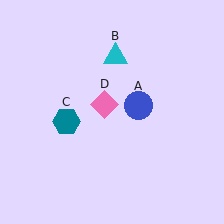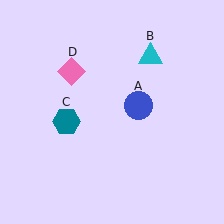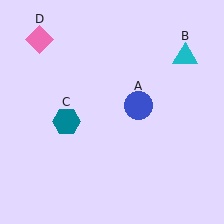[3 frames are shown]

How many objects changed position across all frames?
2 objects changed position: cyan triangle (object B), pink diamond (object D).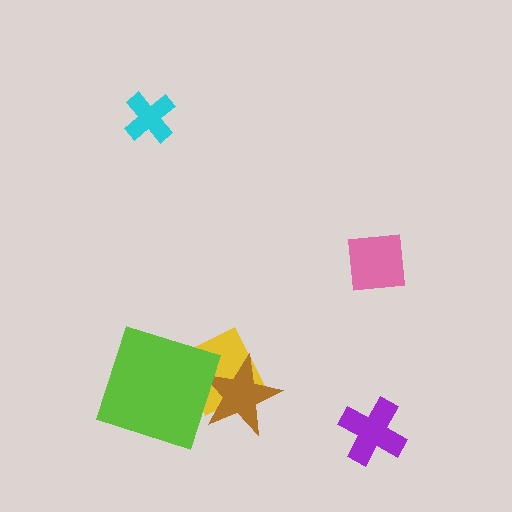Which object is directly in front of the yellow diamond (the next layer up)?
The brown star is directly in front of the yellow diamond.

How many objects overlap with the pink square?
0 objects overlap with the pink square.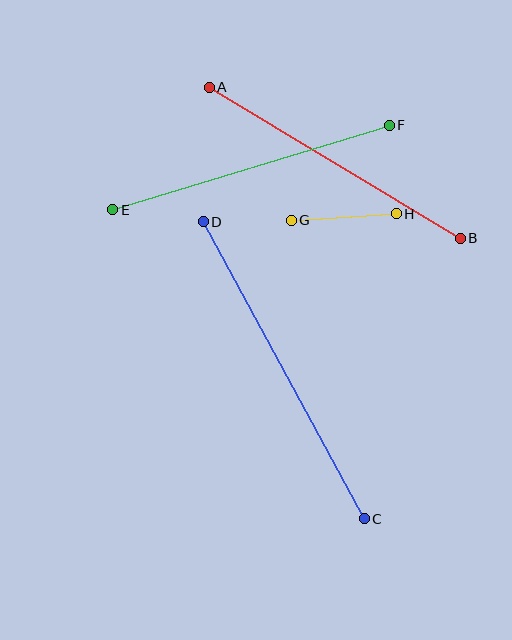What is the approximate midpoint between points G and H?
The midpoint is at approximately (344, 217) pixels.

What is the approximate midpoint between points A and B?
The midpoint is at approximately (335, 163) pixels.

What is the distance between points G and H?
The distance is approximately 105 pixels.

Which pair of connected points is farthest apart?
Points C and D are farthest apart.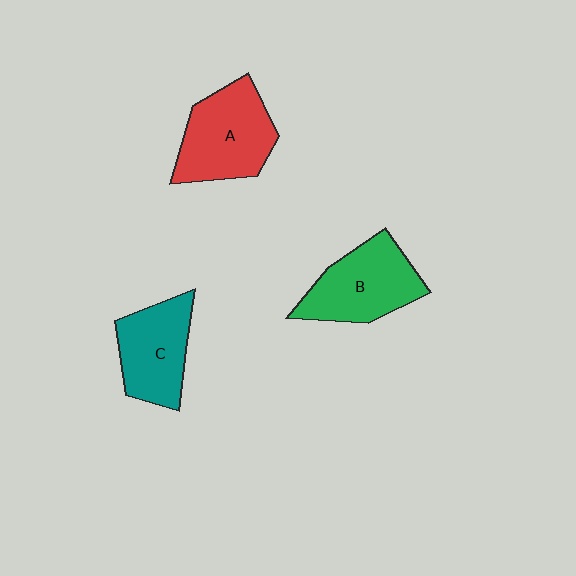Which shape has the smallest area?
Shape C (teal).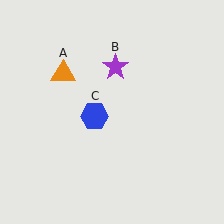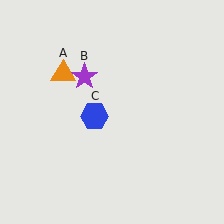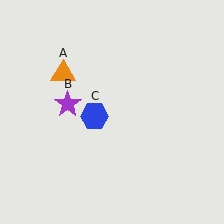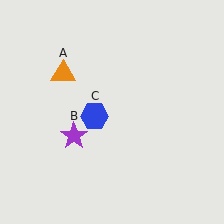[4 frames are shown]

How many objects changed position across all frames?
1 object changed position: purple star (object B).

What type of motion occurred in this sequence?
The purple star (object B) rotated counterclockwise around the center of the scene.